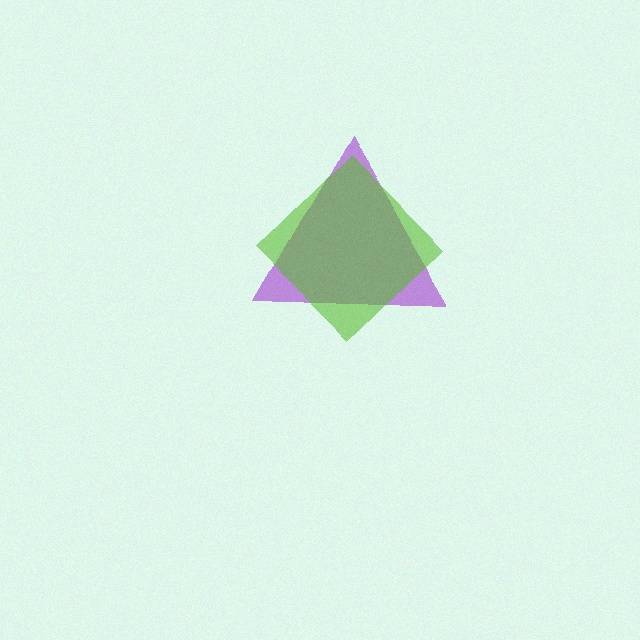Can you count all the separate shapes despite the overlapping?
Yes, there are 2 separate shapes.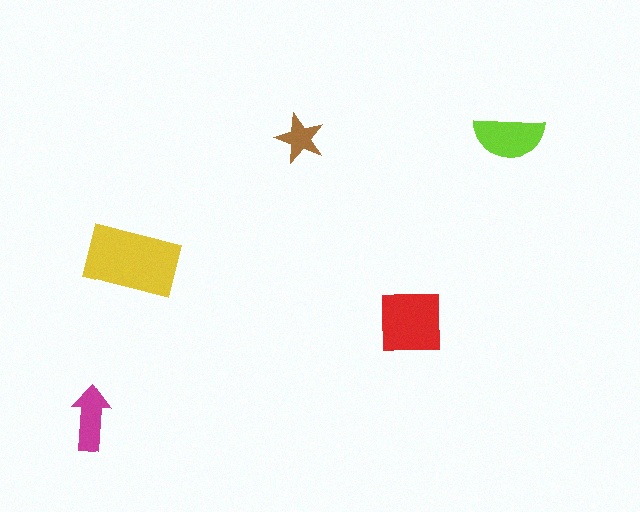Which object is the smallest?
The brown star.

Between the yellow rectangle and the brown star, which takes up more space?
The yellow rectangle.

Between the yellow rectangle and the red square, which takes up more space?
The yellow rectangle.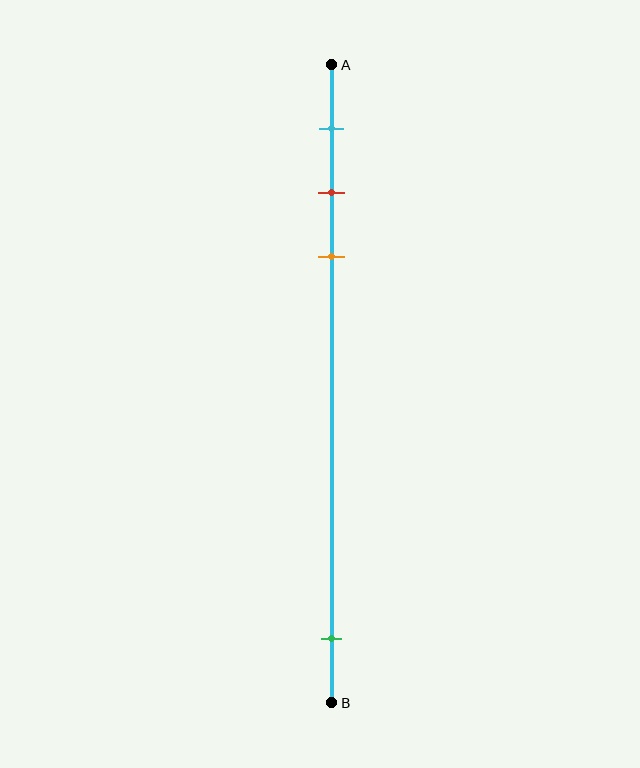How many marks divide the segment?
There are 4 marks dividing the segment.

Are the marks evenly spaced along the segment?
No, the marks are not evenly spaced.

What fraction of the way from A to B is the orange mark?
The orange mark is approximately 30% (0.3) of the way from A to B.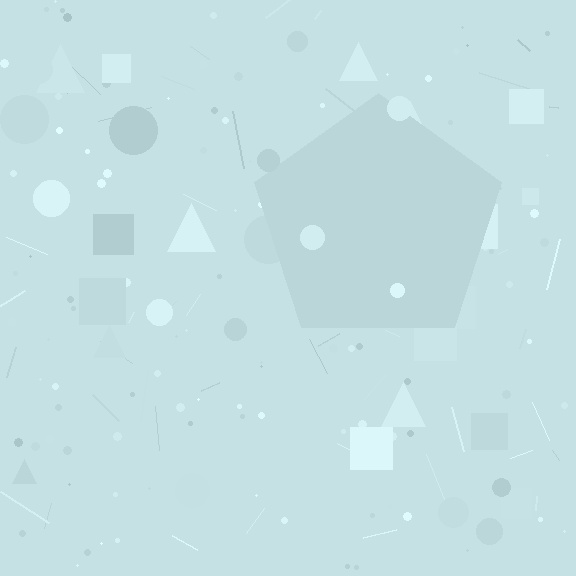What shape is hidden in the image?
A pentagon is hidden in the image.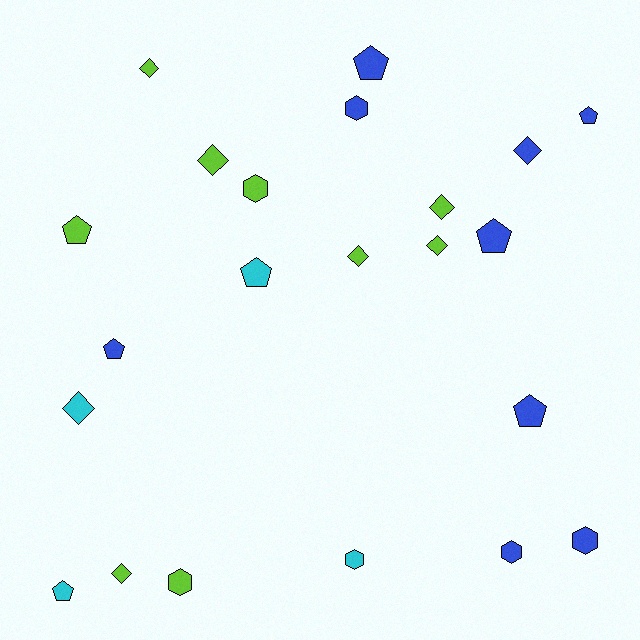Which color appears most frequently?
Blue, with 9 objects.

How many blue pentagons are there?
There are 5 blue pentagons.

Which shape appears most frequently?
Diamond, with 8 objects.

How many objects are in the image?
There are 22 objects.